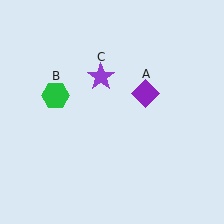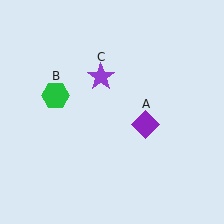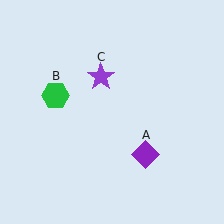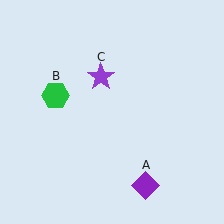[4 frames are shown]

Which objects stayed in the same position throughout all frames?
Green hexagon (object B) and purple star (object C) remained stationary.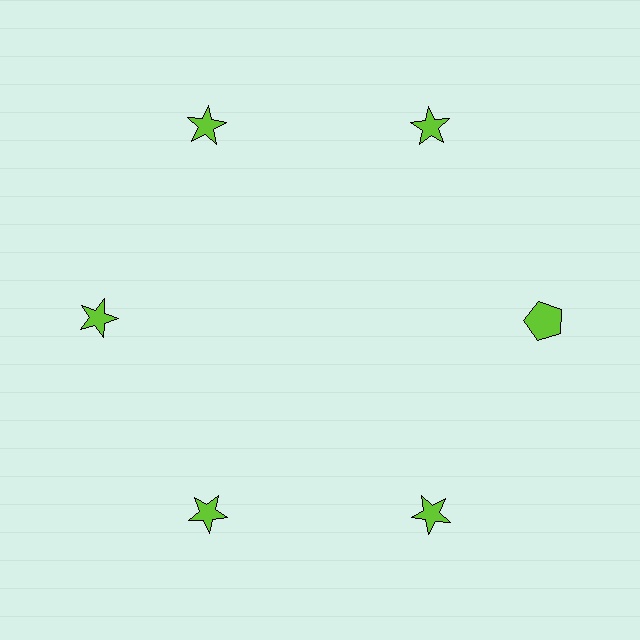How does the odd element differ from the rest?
It has a different shape: pentagon instead of star.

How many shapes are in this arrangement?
There are 6 shapes arranged in a ring pattern.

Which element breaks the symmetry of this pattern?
The lime pentagon at roughly the 3 o'clock position breaks the symmetry. All other shapes are lime stars.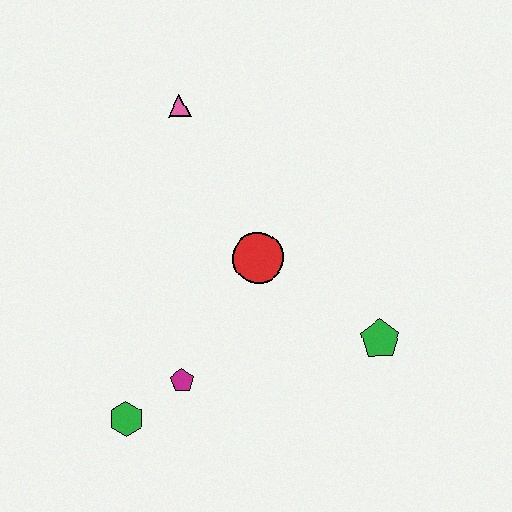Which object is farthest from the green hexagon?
The pink triangle is farthest from the green hexagon.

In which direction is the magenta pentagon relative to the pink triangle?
The magenta pentagon is below the pink triangle.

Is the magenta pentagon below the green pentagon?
Yes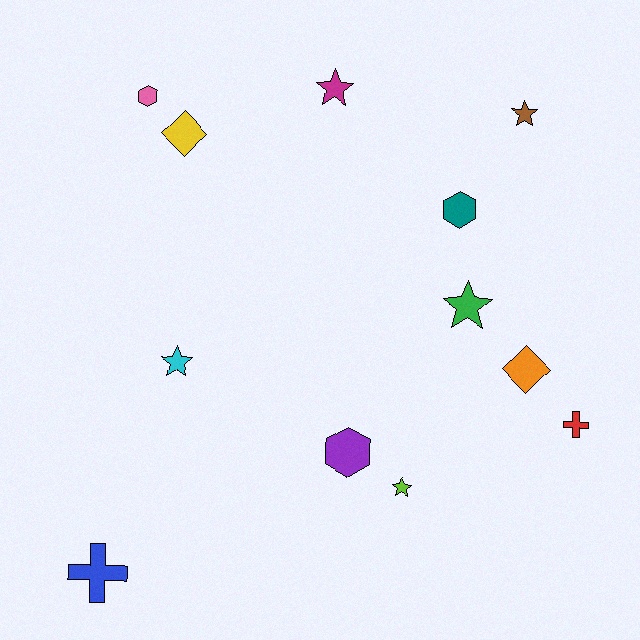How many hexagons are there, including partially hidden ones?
There are 3 hexagons.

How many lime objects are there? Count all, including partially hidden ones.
There is 1 lime object.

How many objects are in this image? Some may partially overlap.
There are 12 objects.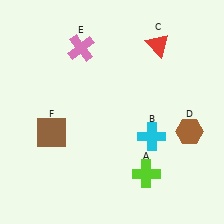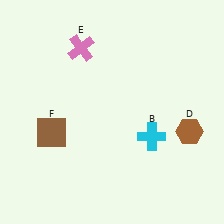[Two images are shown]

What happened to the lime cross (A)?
The lime cross (A) was removed in Image 2. It was in the bottom-right area of Image 1.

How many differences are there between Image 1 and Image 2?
There are 2 differences between the two images.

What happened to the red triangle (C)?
The red triangle (C) was removed in Image 2. It was in the top-right area of Image 1.